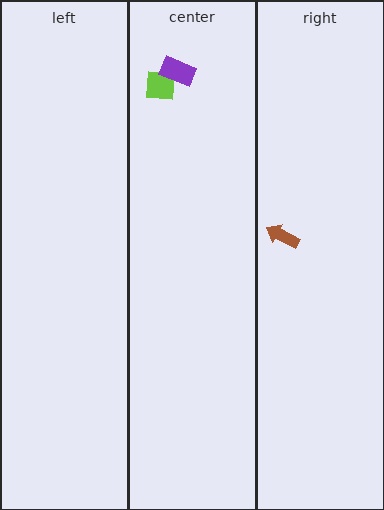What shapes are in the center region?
The lime square, the purple rectangle.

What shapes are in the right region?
The brown arrow.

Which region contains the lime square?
The center region.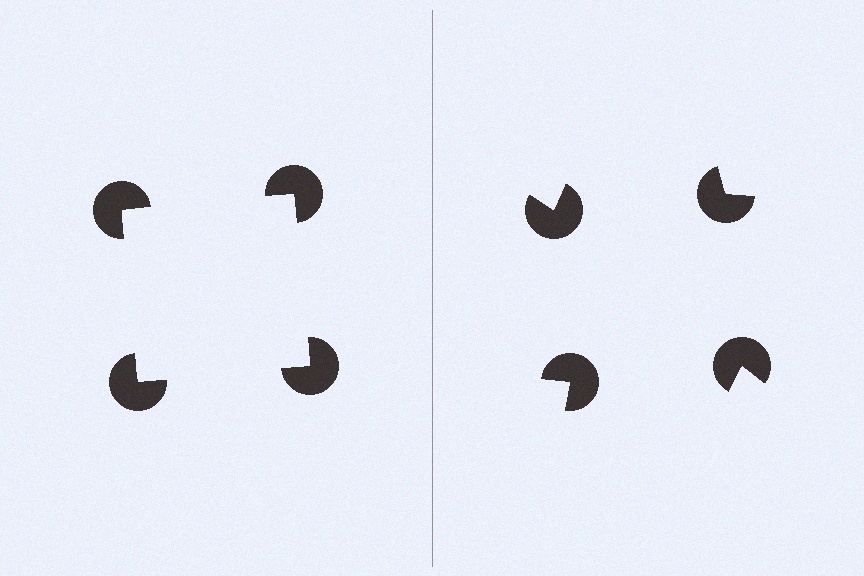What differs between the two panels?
The pac-man discs are positioned identically on both sides; only the wedge orientations differ. On the left they align to a square; on the right they are misaligned.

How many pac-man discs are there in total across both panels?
8 — 4 on each side.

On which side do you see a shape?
An illusory square appears on the left side. On the right side the wedge cuts are rotated, so no coherent shape forms.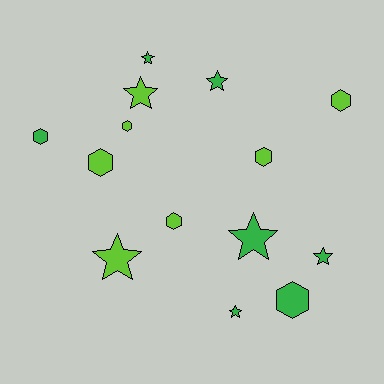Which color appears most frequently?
Green, with 7 objects.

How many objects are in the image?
There are 14 objects.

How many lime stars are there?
There are 2 lime stars.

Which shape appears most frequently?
Star, with 7 objects.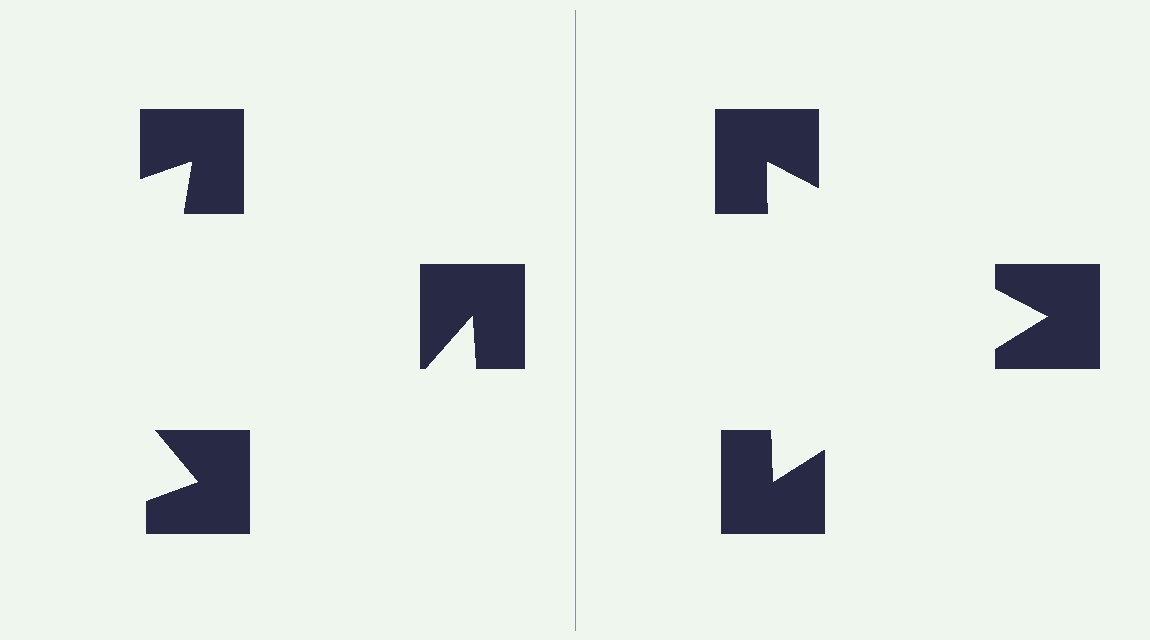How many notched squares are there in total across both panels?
6 — 3 on each side.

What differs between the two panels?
The notched squares are positioned identically on both sides; only the wedge orientations differ. On the right they align to a triangle; on the left they are misaligned.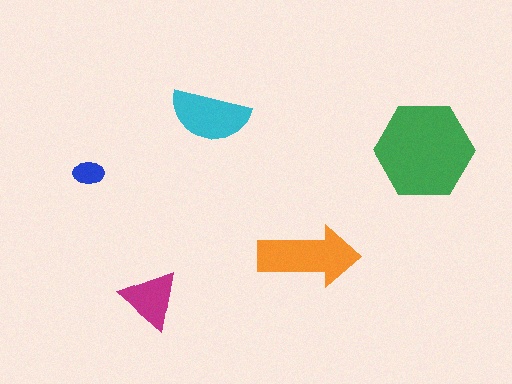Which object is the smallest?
The blue ellipse.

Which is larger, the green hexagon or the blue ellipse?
The green hexagon.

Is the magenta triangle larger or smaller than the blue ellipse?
Larger.